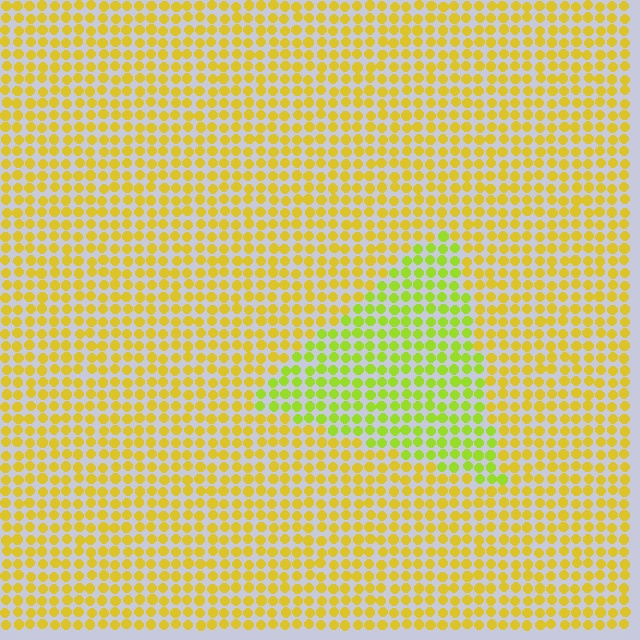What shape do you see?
I see a triangle.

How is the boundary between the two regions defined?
The boundary is defined purely by a slight shift in hue (about 32 degrees). Spacing, size, and orientation are identical on both sides.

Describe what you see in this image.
The image is filled with small yellow elements in a uniform arrangement. A triangle-shaped region is visible where the elements are tinted to a slightly different hue, forming a subtle color boundary.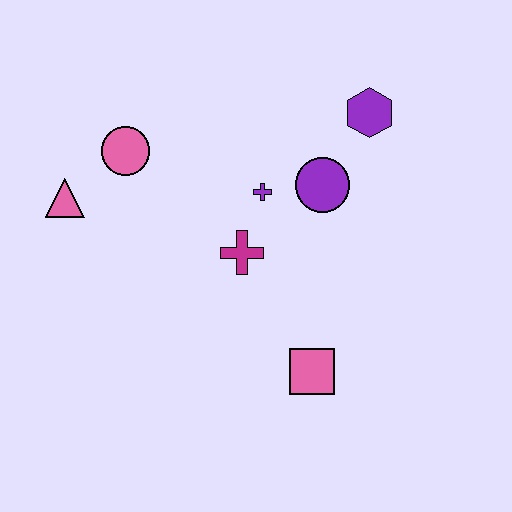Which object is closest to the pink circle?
The pink triangle is closest to the pink circle.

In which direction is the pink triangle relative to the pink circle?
The pink triangle is to the left of the pink circle.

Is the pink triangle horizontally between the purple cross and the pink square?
No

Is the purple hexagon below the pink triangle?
No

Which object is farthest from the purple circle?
The pink triangle is farthest from the purple circle.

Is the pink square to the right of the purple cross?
Yes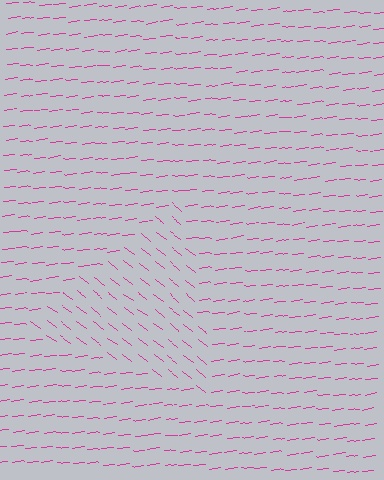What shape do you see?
I see a triangle.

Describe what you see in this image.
The image is filled with small magenta line segments. A triangle region in the image has lines oriented differently from the surrounding lines, creating a visible texture boundary.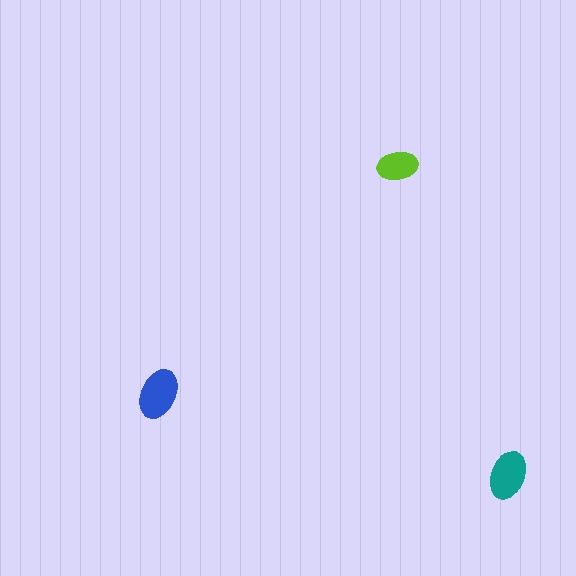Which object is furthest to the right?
The teal ellipse is rightmost.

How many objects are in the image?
There are 3 objects in the image.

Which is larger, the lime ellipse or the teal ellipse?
The teal one.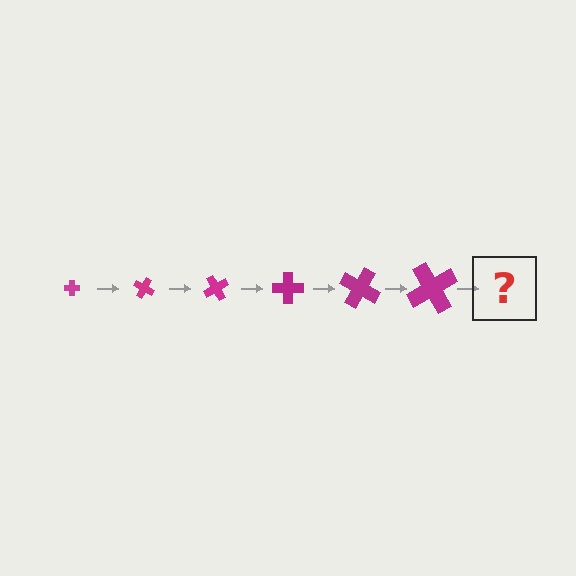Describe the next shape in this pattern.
It should be a cross, larger than the previous one and rotated 180 degrees from the start.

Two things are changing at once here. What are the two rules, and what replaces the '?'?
The two rules are that the cross grows larger each step and it rotates 30 degrees each step. The '?' should be a cross, larger than the previous one and rotated 180 degrees from the start.